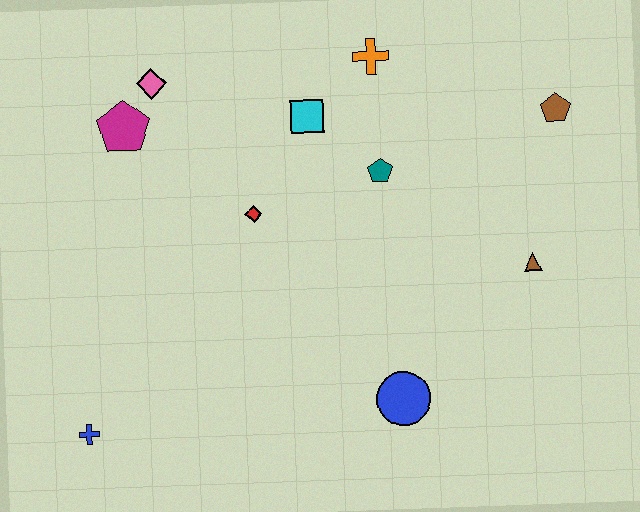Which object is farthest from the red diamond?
The brown pentagon is farthest from the red diamond.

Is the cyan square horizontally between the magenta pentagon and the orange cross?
Yes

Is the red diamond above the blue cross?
Yes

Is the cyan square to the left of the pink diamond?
No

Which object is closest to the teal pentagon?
The cyan square is closest to the teal pentagon.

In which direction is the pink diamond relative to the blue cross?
The pink diamond is above the blue cross.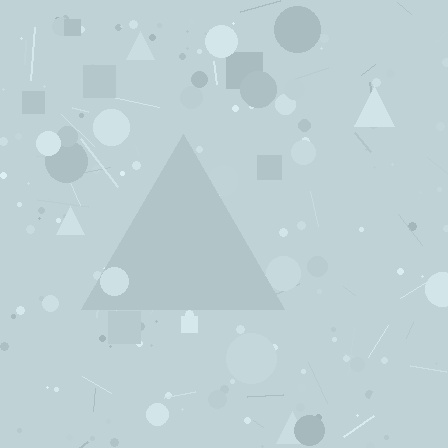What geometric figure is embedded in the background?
A triangle is embedded in the background.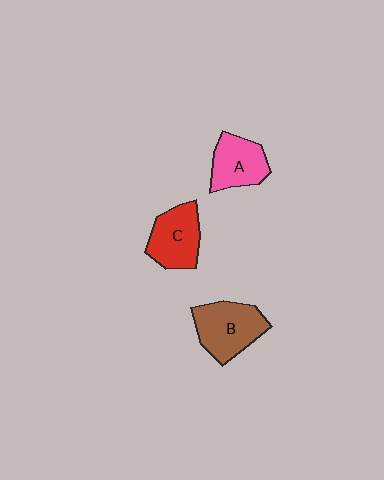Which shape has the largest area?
Shape B (brown).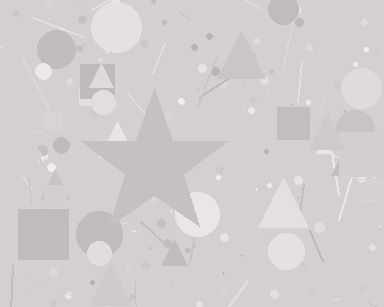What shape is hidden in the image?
A star is hidden in the image.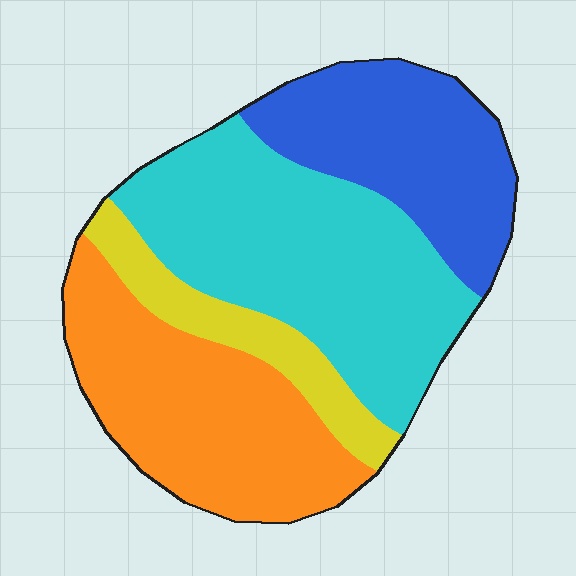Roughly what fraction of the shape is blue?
Blue takes up about one quarter (1/4) of the shape.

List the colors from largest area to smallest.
From largest to smallest: cyan, orange, blue, yellow.